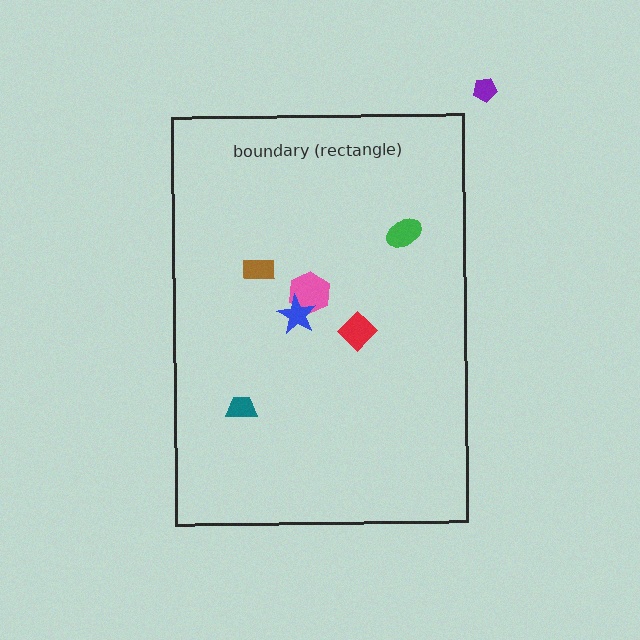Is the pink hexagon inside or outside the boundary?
Inside.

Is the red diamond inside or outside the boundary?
Inside.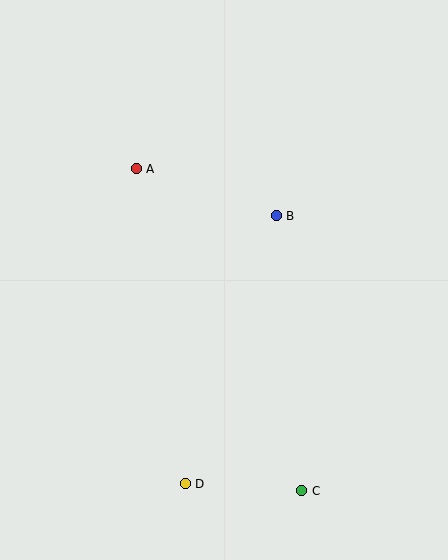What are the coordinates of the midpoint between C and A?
The midpoint between C and A is at (219, 330).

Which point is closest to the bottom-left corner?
Point D is closest to the bottom-left corner.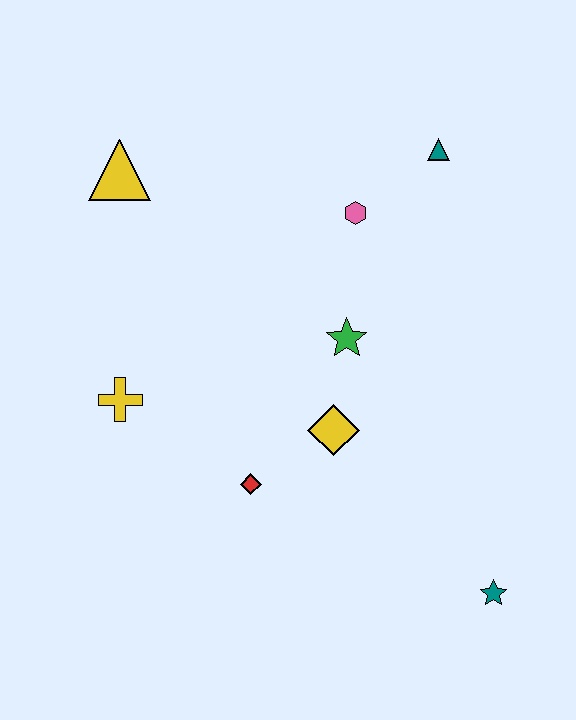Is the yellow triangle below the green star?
No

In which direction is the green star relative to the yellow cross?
The green star is to the right of the yellow cross.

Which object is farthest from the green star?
The teal star is farthest from the green star.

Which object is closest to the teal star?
The yellow diamond is closest to the teal star.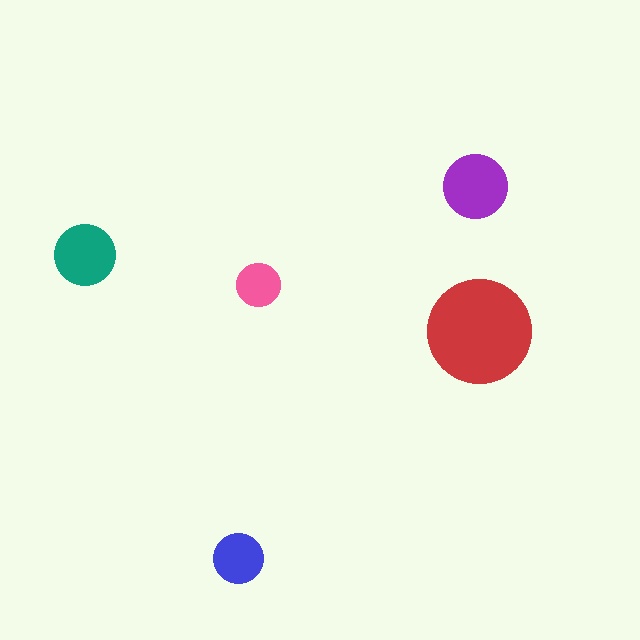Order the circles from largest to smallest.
the red one, the purple one, the teal one, the blue one, the pink one.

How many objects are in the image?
There are 5 objects in the image.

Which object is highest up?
The purple circle is topmost.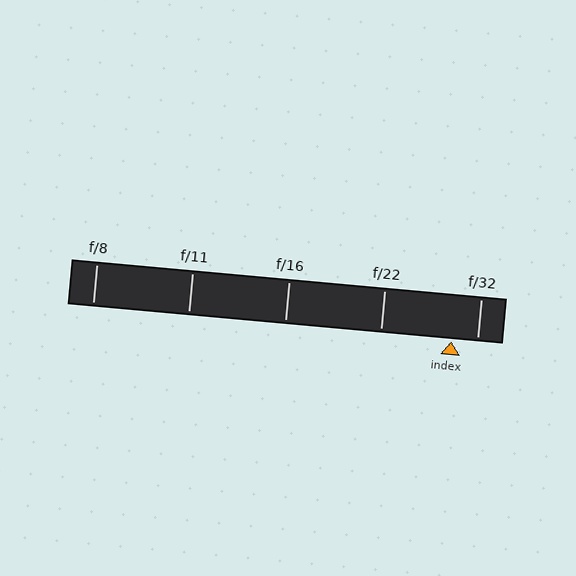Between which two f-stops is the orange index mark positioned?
The index mark is between f/22 and f/32.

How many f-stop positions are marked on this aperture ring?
There are 5 f-stop positions marked.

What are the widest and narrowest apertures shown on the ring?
The widest aperture shown is f/8 and the narrowest is f/32.